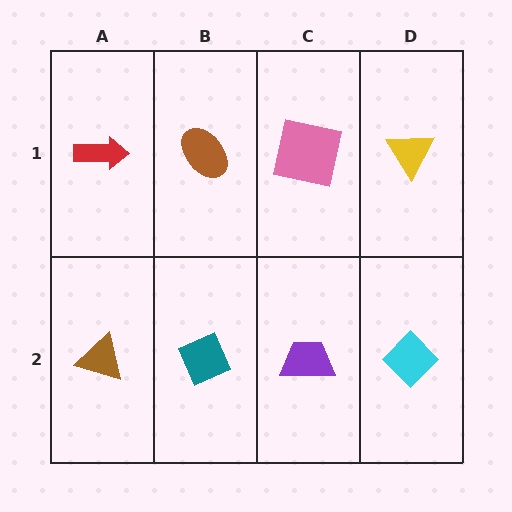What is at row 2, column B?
A teal diamond.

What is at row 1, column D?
A yellow triangle.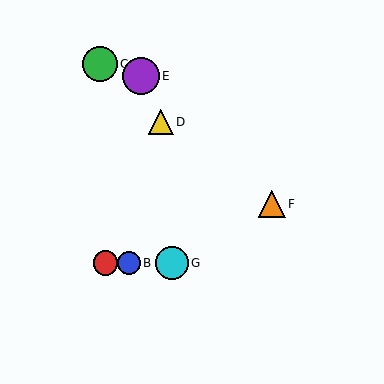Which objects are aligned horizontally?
Objects A, B, G are aligned horizontally.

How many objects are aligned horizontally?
3 objects (A, B, G) are aligned horizontally.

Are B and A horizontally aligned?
Yes, both are at y≈263.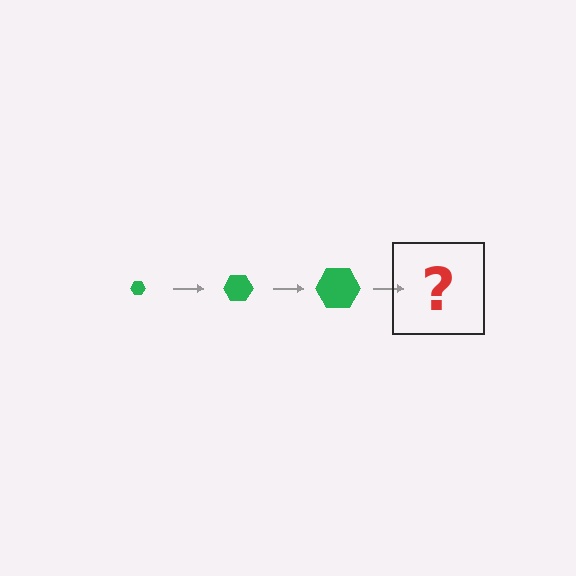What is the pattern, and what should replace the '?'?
The pattern is that the hexagon gets progressively larger each step. The '?' should be a green hexagon, larger than the previous one.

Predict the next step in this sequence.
The next step is a green hexagon, larger than the previous one.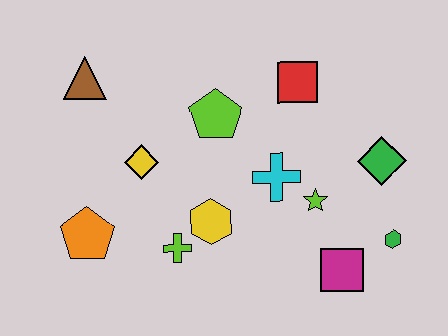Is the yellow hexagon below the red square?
Yes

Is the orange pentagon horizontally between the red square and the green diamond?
No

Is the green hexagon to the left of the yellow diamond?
No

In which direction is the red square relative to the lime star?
The red square is above the lime star.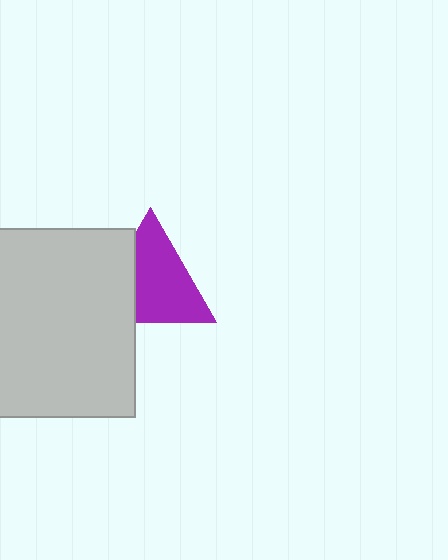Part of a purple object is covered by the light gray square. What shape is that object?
It is a triangle.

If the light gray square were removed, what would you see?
You would see the complete purple triangle.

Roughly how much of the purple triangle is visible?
Most of it is visible (roughly 69%).